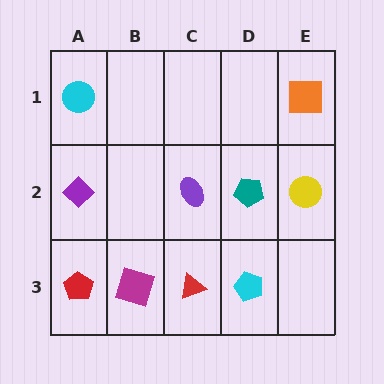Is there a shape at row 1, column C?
No, that cell is empty.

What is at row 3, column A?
A red pentagon.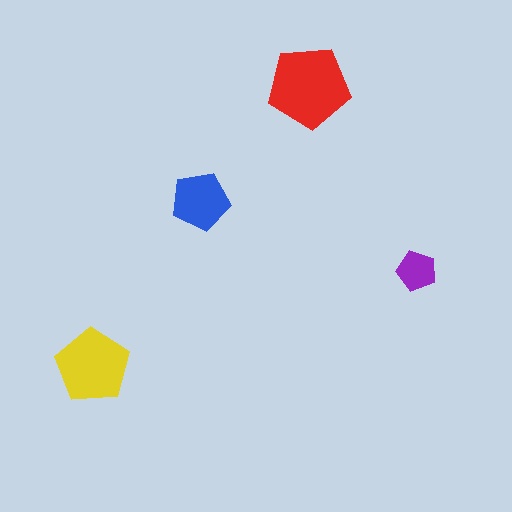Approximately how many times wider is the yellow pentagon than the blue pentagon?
About 1.5 times wider.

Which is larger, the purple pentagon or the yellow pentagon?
The yellow one.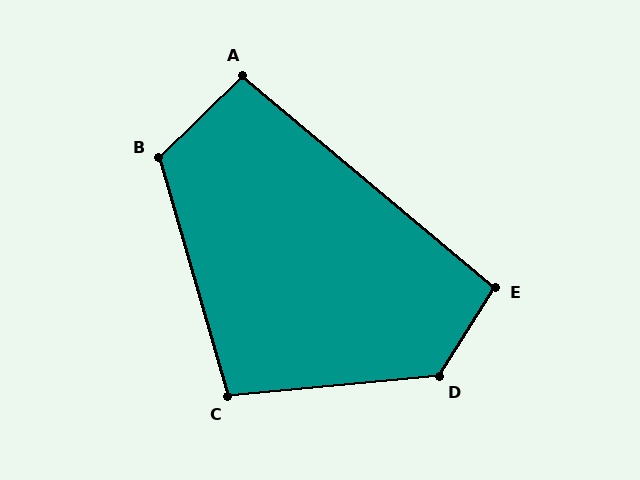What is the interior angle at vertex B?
Approximately 118 degrees (obtuse).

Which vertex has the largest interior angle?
D, at approximately 127 degrees.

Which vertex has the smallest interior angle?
A, at approximately 96 degrees.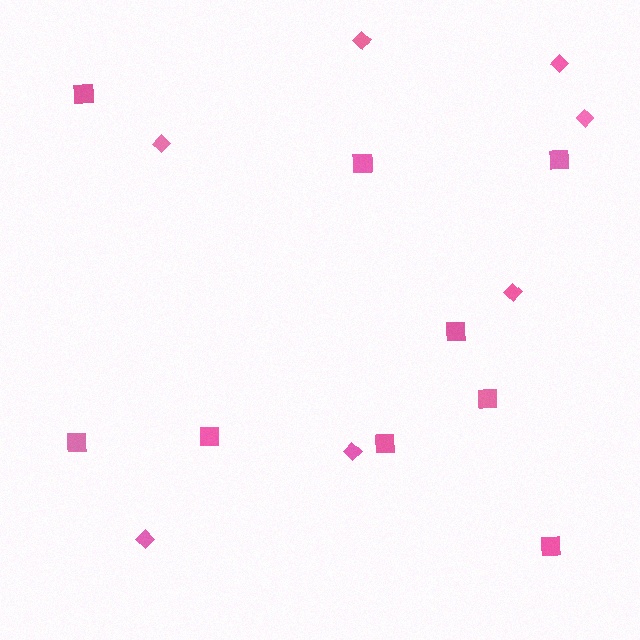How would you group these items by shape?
There are 2 groups: one group of diamonds (7) and one group of squares (9).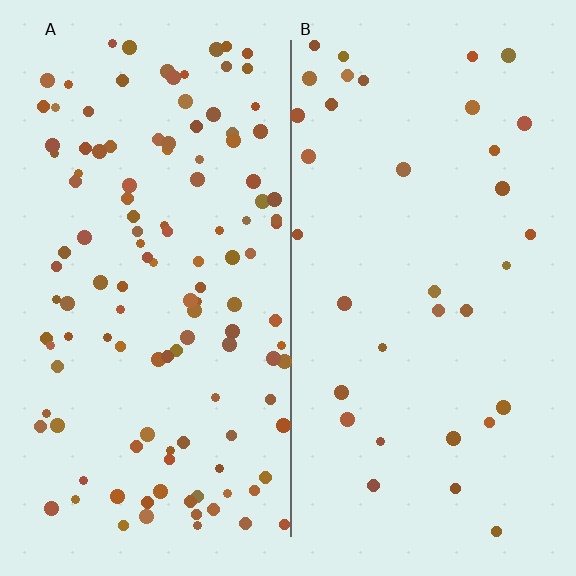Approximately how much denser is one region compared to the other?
Approximately 3.5× — region A over region B.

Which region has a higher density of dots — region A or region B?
A (the left).